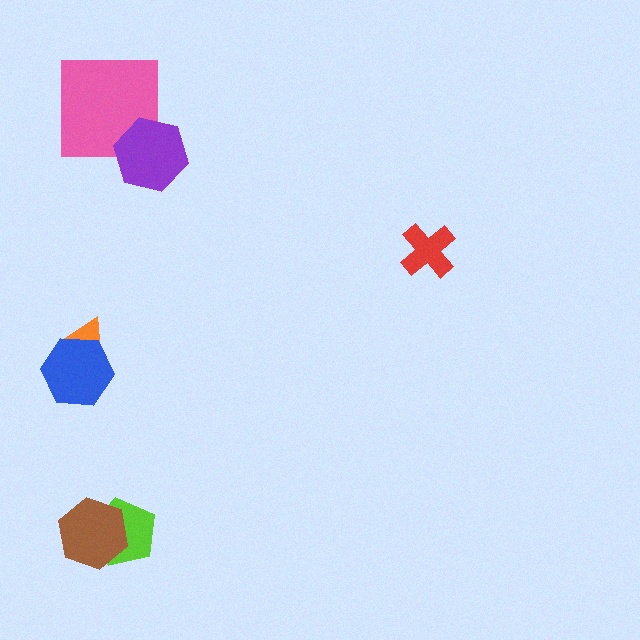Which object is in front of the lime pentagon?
The brown hexagon is in front of the lime pentagon.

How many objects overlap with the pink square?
1 object overlaps with the pink square.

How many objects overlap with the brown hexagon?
1 object overlaps with the brown hexagon.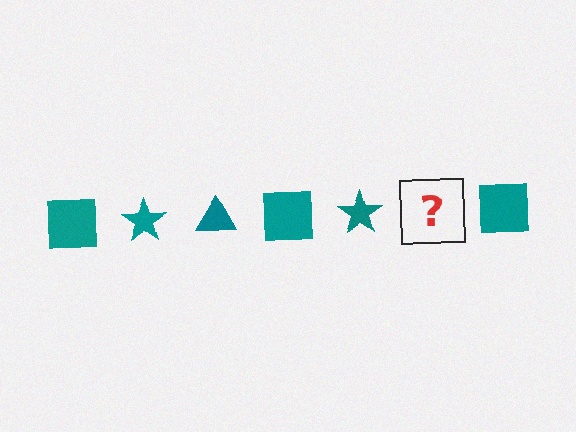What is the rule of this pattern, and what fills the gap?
The rule is that the pattern cycles through square, star, triangle shapes in teal. The gap should be filled with a teal triangle.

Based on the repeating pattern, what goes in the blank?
The blank should be a teal triangle.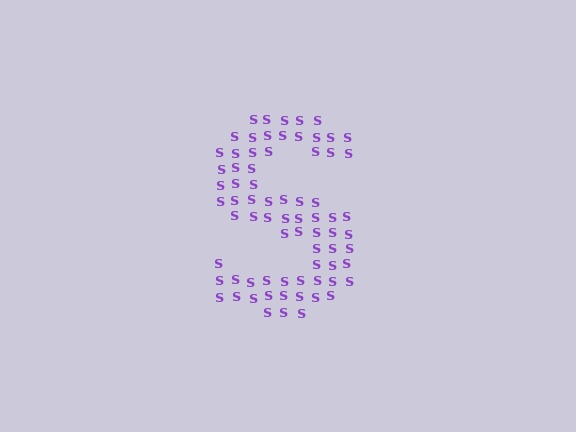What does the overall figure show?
The overall figure shows the letter S.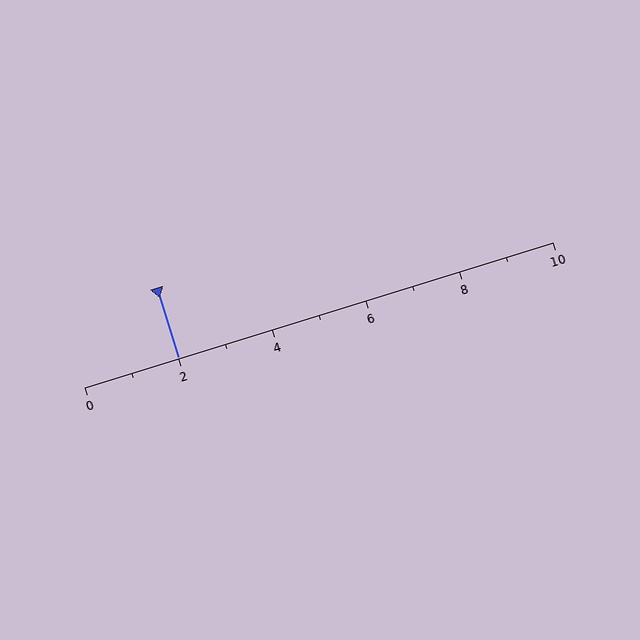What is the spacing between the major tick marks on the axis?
The major ticks are spaced 2 apart.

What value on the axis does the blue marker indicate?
The marker indicates approximately 2.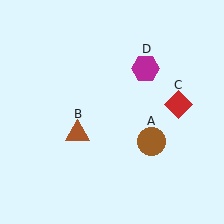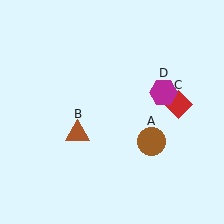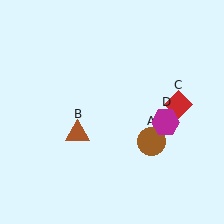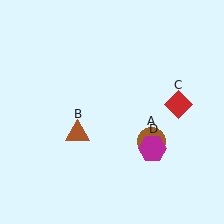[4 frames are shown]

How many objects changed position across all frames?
1 object changed position: magenta hexagon (object D).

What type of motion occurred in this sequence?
The magenta hexagon (object D) rotated clockwise around the center of the scene.